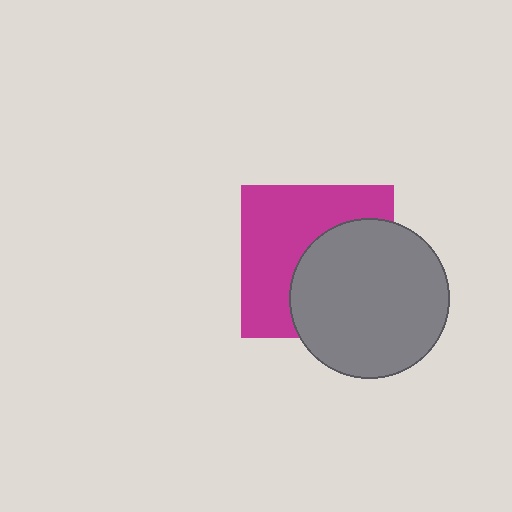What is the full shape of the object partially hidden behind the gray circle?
The partially hidden object is a magenta square.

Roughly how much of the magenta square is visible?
About half of it is visible (roughly 53%).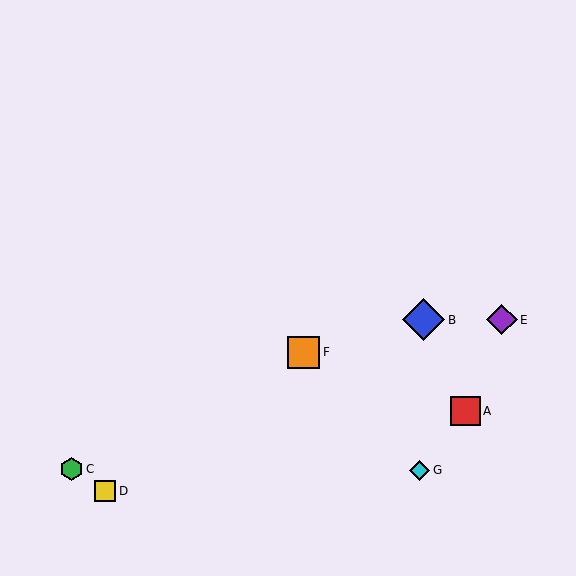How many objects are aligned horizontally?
2 objects (B, E) are aligned horizontally.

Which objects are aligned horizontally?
Objects B, E are aligned horizontally.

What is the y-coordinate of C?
Object C is at y≈469.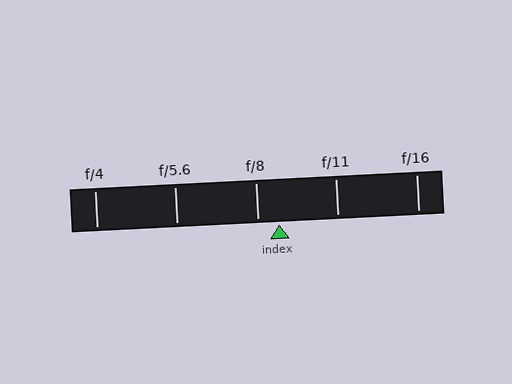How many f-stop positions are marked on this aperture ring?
There are 5 f-stop positions marked.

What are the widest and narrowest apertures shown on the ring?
The widest aperture shown is f/4 and the narrowest is f/16.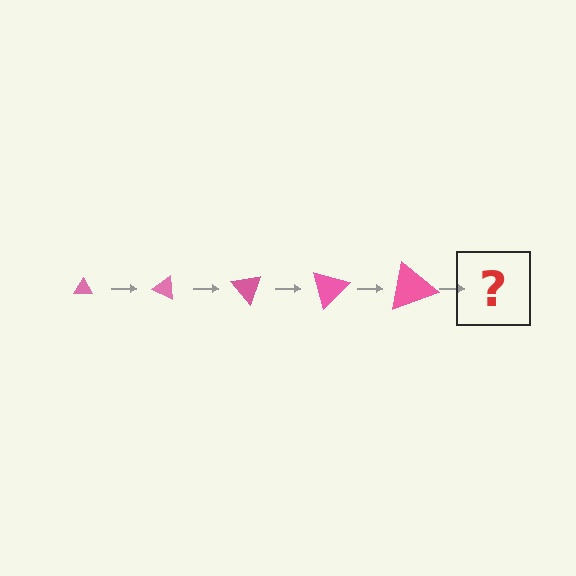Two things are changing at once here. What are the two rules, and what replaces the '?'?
The two rules are that the triangle grows larger each step and it rotates 25 degrees each step. The '?' should be a triangle, larger than the previous one and rotated 125 degrees from the start.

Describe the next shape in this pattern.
It should be a triangle, larger than the previous one and rotated 125 degrees from the start.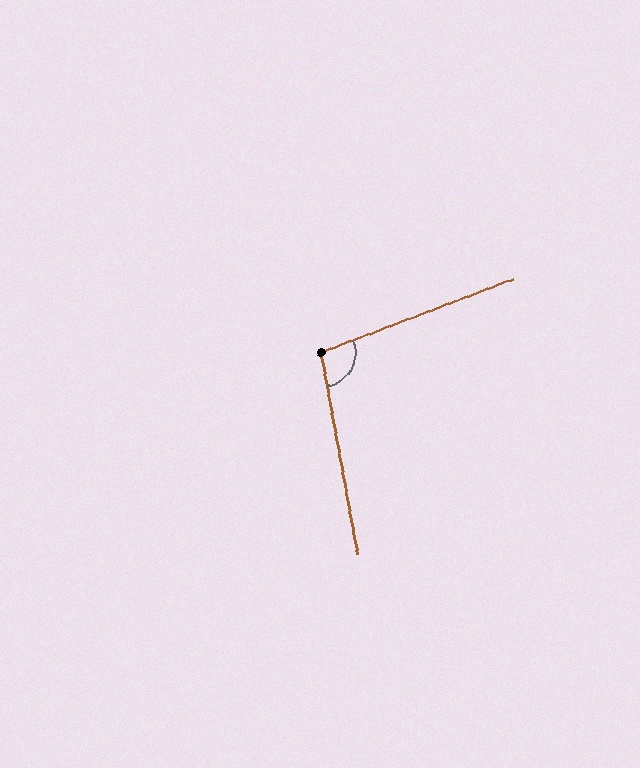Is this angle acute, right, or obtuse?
It is obtuse.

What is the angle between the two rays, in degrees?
Approximately 100 degrees.